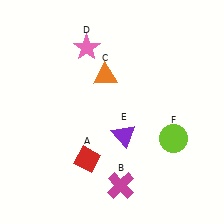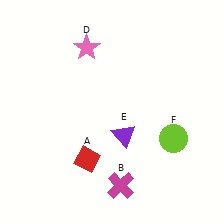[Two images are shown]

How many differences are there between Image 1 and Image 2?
There is 1 difference between the two images.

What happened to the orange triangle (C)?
The orange triangle (C) was removed in Image 2. It was in the top-left area of Image 1.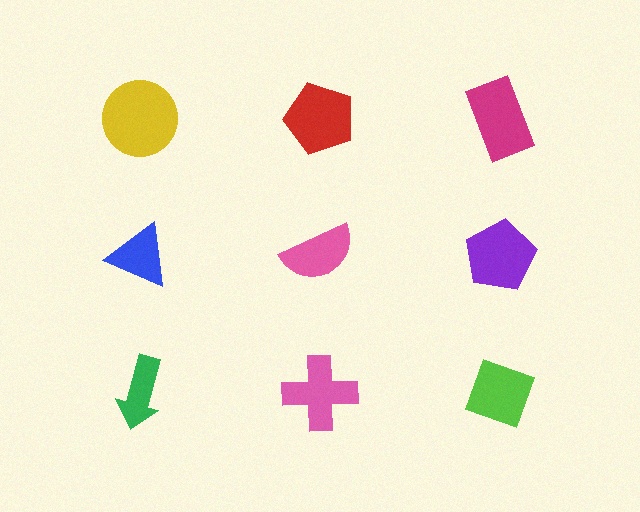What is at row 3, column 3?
A lime diamond.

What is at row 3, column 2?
A pink cross.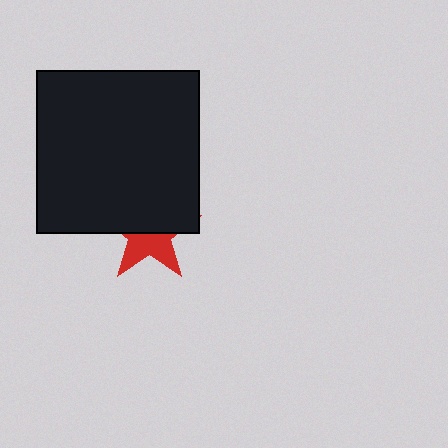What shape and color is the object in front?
The object in front is a black square.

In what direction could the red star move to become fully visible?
The red star could move down. That would shift it out from behind the black square entirely.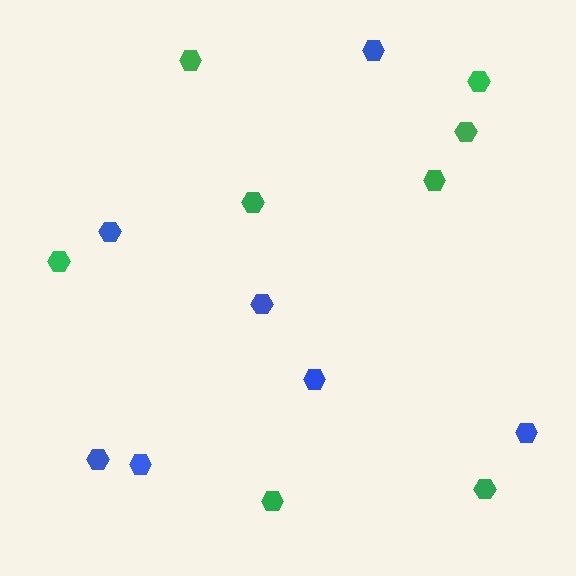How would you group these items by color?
There are 2 groups: one group of blue hexagons (7) and one group of green hexagons (8).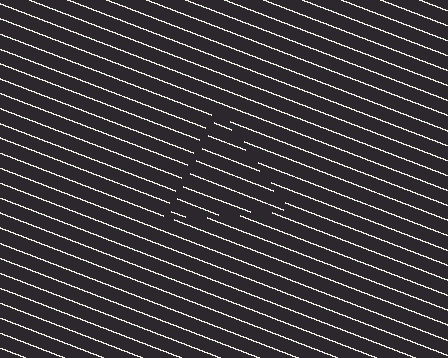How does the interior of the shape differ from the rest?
The interior of the shape contains the same grating, shifted by half a period — the contour is defined by the phase discontinuity where line-ends from the inner and outer gratings abut.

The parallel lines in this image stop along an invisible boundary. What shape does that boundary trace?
An illusory triangle. The interior of the shape contains the same grating, shifted by half a period — the contour is defined by the phase discontinuity where line-ends from the inner and outer gratings abut.